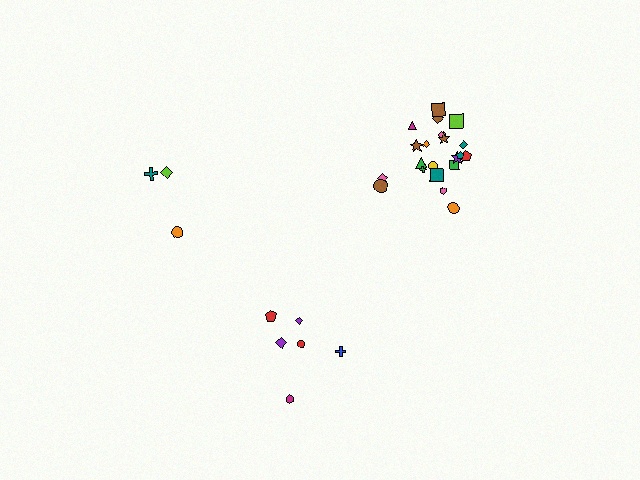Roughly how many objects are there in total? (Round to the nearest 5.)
Roughly 30 objects in total.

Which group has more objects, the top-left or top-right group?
The top-right group.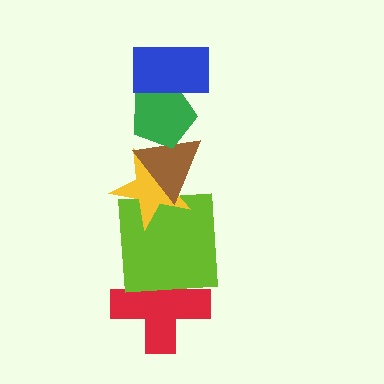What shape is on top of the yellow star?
The brown triangle is on top of the yellow star.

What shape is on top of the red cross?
The lime square is on top of the red cross.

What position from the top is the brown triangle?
The brown triangle is 3rd from the top.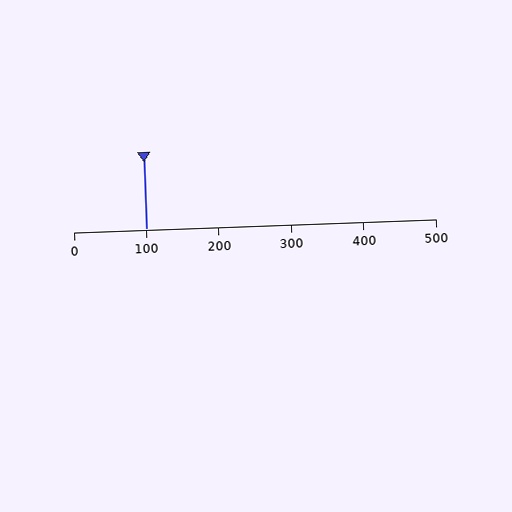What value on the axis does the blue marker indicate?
The marker indicates approximately 100.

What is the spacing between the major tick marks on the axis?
The major ticks are spaced 100 apart.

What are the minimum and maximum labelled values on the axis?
The axis runs from 0 to 500.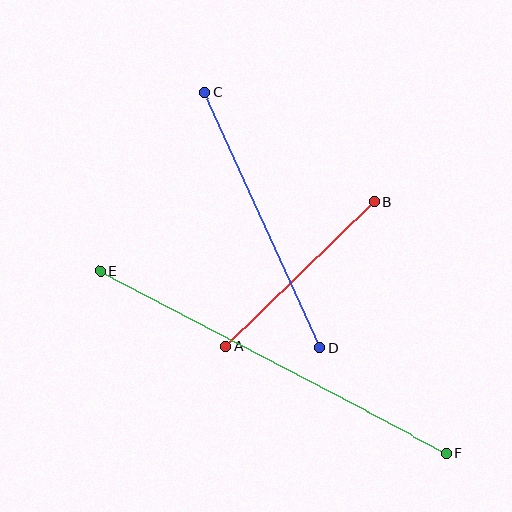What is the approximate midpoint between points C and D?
The midpoint is at approximately (262, 220) pixels.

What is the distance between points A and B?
The distance is approximately 207 pixels.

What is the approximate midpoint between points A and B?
The midpoint is at approximately (300, 274) pixels.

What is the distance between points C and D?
The distance is approximately 280 pixels.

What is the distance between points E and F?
The distance is approximately 392 pixels.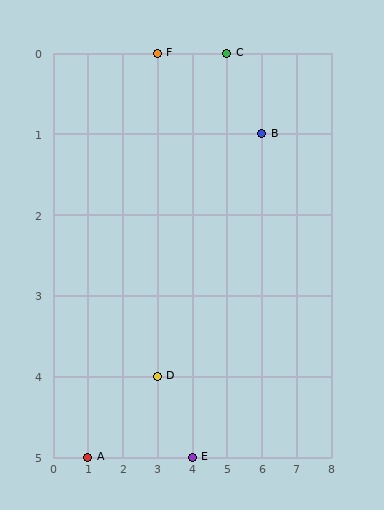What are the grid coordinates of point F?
Point F is at grid coordinates (3, 0).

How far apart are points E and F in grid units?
Points E and F are 1 column and 5 rows apart (about 5.1 grid units diagonally).